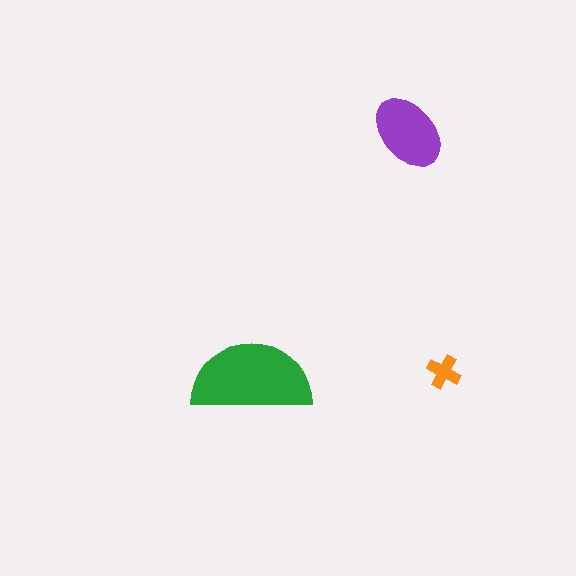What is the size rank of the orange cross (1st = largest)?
3rd.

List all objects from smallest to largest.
The orange cross, the purple ellipse, the green semicircle.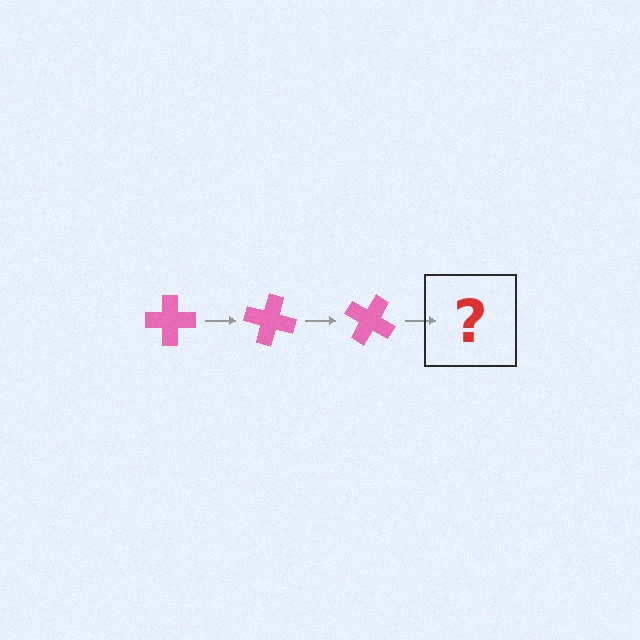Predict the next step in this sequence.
The next step is a pink cross rotated 45 degrees.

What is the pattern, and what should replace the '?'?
The pattern is that the cross rotates 15 degrees each step. The '?' should be a pink cross rotated 45 degrees.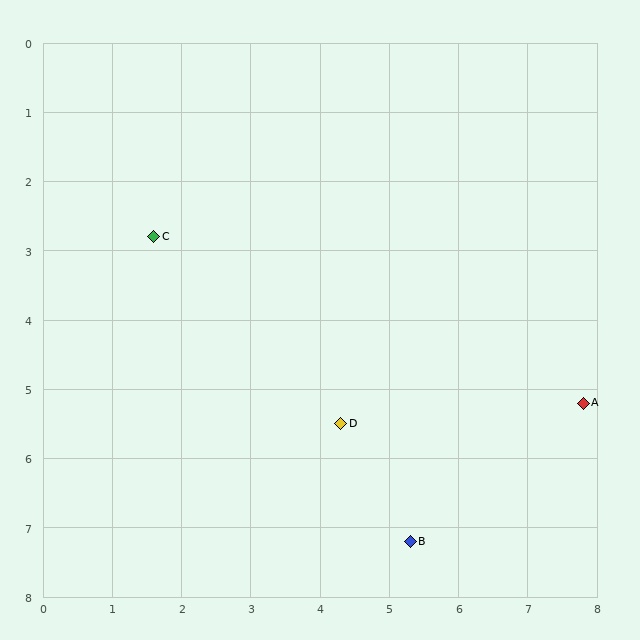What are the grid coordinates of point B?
Point B is at approximately (5.3, 7.2).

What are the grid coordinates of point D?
Point D is at approximately (4.3, 5.5).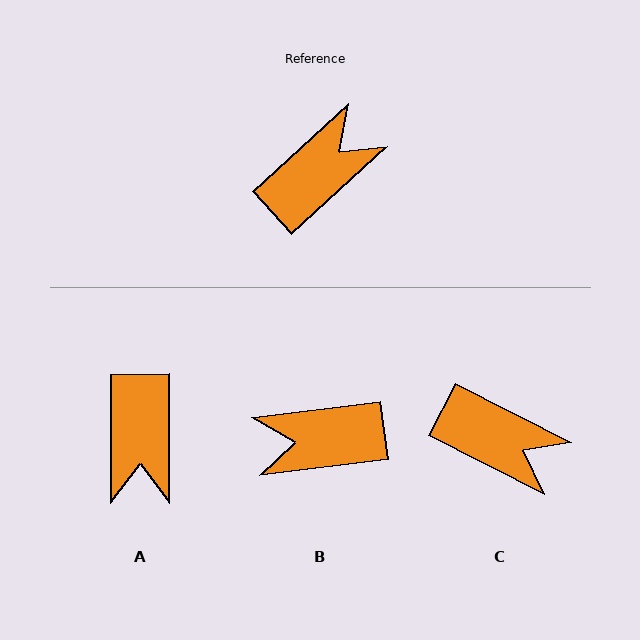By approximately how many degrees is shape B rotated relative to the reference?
Approximately 145 degrees counter-clockwise.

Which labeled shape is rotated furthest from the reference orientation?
B, about 145 degrees away.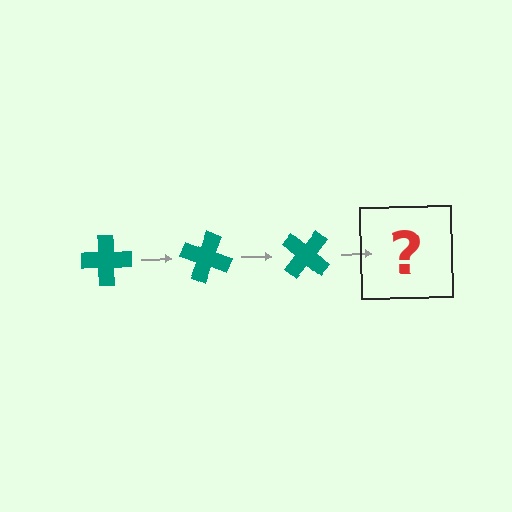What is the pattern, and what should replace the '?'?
The pattern is that the cross rotates 20 degrees each step. The '?' should be a teal cross rotated 60 degrees.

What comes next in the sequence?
The next element should be a teal cross rotated 60 degrees.